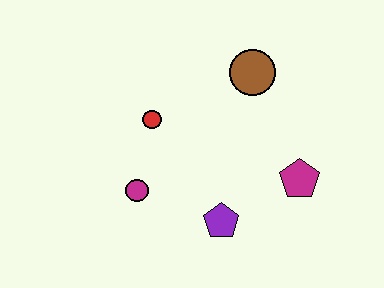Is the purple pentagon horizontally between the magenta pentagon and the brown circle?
No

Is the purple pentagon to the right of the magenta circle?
Yes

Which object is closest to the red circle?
The magenta circle is closest to the red circle.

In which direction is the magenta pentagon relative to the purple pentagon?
The magenta pentagon is to the right of the purple pentagon.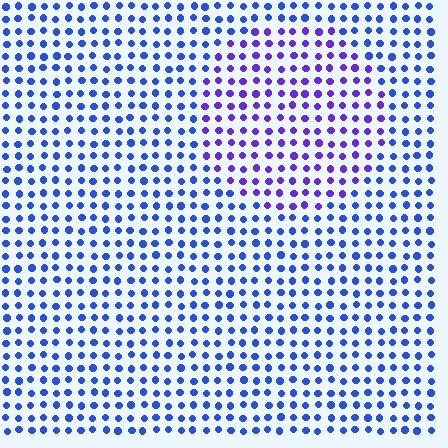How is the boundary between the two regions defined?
The boundary is defined purely by a slight shift in hue (about 35 degrees). Spacing, size, and orientation are identical on both sides.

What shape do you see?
I see a circle.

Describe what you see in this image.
The image is filled with small blue elements in a uniform arrangement. A circle-shaped region is visible where the elements are tinted to a slightly different hue, forming a subtle color boundary.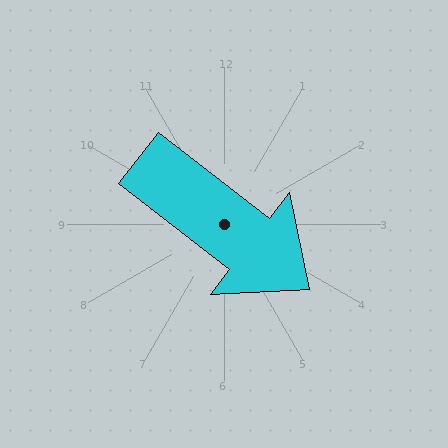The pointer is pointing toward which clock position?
Roughly 4 o'clock.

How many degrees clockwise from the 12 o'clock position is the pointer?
Approximately 128 degrees.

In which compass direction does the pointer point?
Southeast.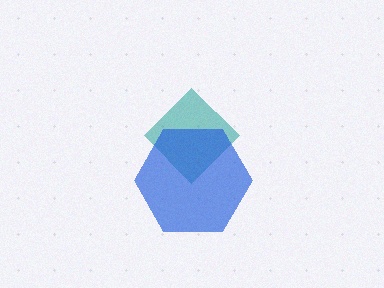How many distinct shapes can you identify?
There are 2 distinct shapes: a teal diamond, a blue hexagon.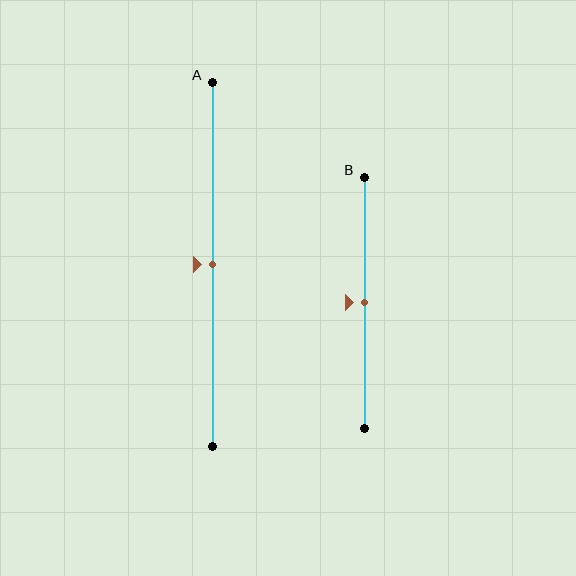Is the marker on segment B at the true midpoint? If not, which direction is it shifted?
Yes, the marker on segment B is at the true midpoint.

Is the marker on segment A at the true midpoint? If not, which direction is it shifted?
Yes, the marker on segment A is at the true midpoint.